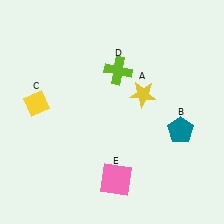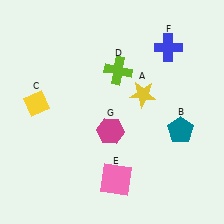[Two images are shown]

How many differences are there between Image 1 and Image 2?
There are 2 differences between the two images.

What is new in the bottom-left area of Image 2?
A magenta hexagon (G) was added in the bottom-left area of Image 2.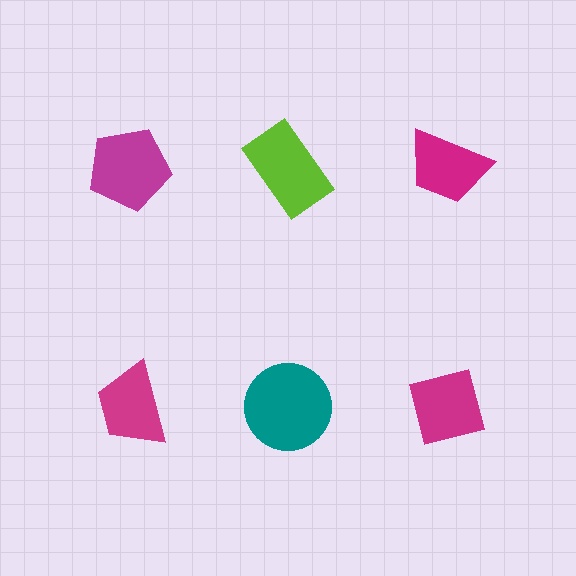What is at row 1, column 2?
A lime rectangle.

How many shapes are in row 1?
3 shapes.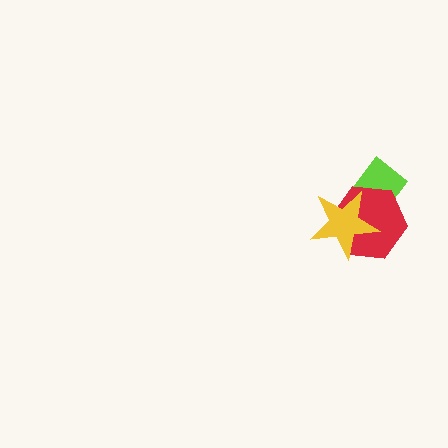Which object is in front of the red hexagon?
The yellow star is in front of the red hexagon.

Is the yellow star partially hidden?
No, no other shape covers it.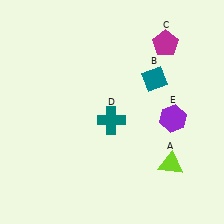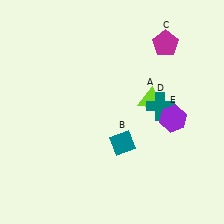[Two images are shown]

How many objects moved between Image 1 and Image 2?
3 objects moved between the two images.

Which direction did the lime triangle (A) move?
The lime triangle (A) moved up.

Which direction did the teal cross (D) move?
The teal cross (D) moved right.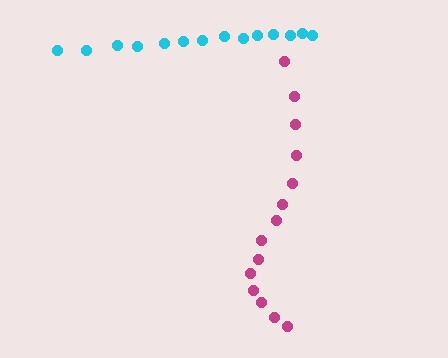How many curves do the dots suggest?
There are 2 distinct paths.